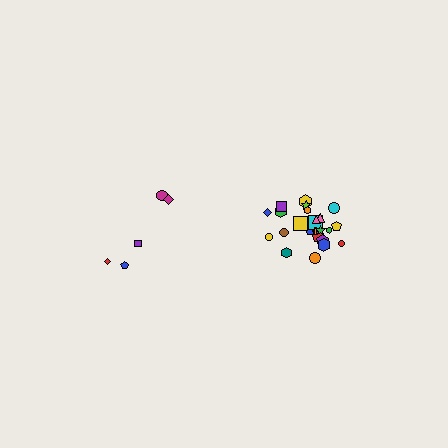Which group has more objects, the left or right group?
The right group.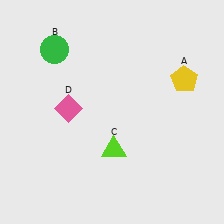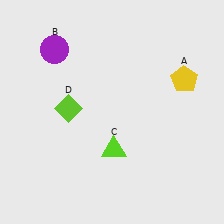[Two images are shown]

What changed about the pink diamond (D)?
In Image 1, D is pink. In Image 2, it changed to lime.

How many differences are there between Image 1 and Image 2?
There are 2 differences between the two images.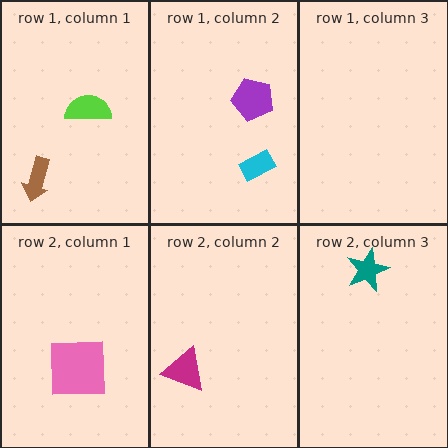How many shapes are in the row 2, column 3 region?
1.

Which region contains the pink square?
The row 2, column 1 region.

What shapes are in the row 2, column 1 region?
The pink square.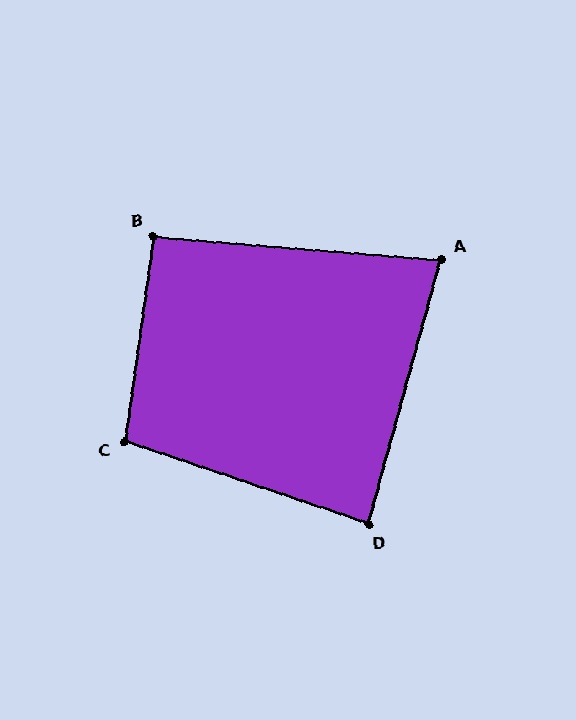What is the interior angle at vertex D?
Approximately 87 degrees (approximately right).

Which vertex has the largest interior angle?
C, at approximately 101 degrees.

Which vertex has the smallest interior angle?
A, at approximately 79 degrees.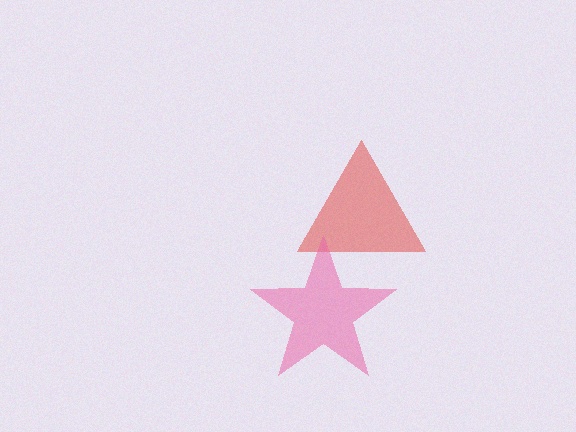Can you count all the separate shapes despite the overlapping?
Yes, there are 2 separate shapes.